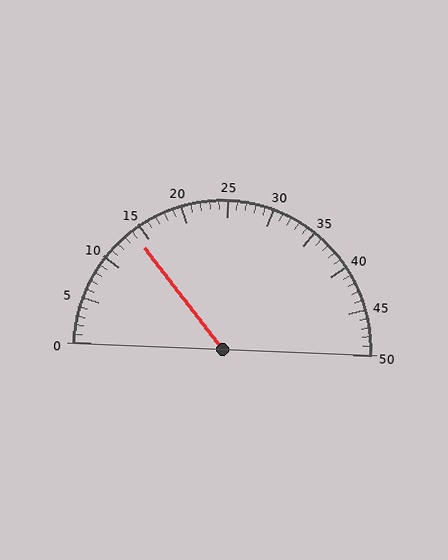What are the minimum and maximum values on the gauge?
The gauge ranges from 0 to 50.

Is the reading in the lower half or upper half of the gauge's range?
The reading is in the lower half of the range (0 to 50).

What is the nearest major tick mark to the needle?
The nearest major tick mark is 15.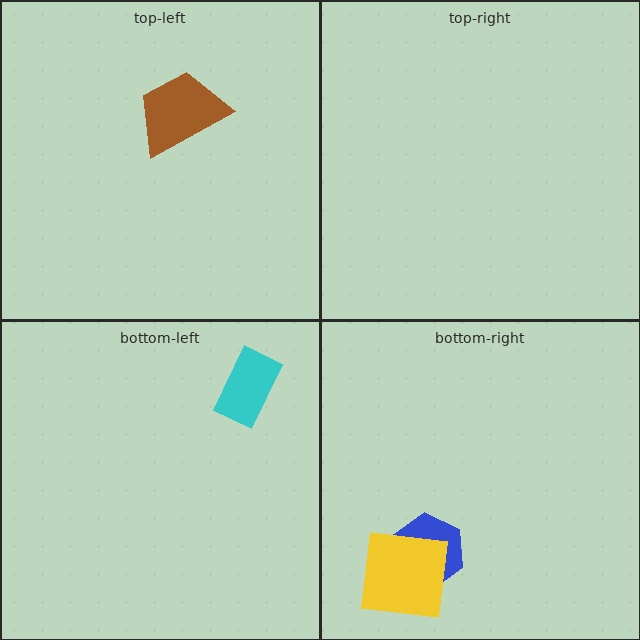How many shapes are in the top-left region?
1.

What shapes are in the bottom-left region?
The cyan rectangle.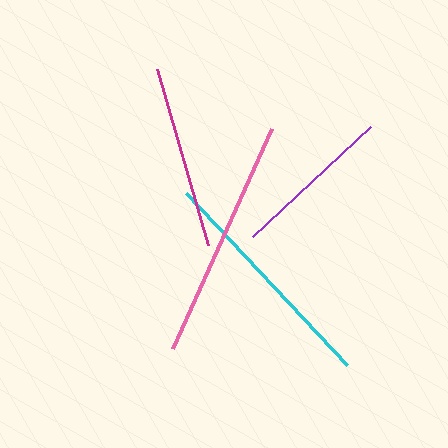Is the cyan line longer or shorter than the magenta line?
The cyan line is longer than the magenta line.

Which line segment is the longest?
The pink line is the longest at approximately 241 pixels.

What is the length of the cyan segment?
The cyan segment is approximately 236 pixels long.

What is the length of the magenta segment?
The magenta segment is approximately 183 pixels long.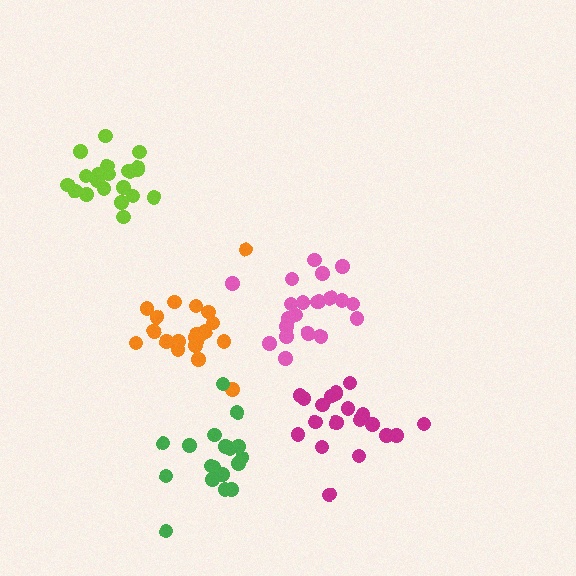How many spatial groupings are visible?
There are 5 spatial groupings.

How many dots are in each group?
Group 1: 21 dots, Group 2: 21 dots, Group 3: 18 dots, Group 4: 21 dots, Group 5: 20 dots (101 total).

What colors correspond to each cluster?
The clusters are colored: orange, pink, green, lime, magenta.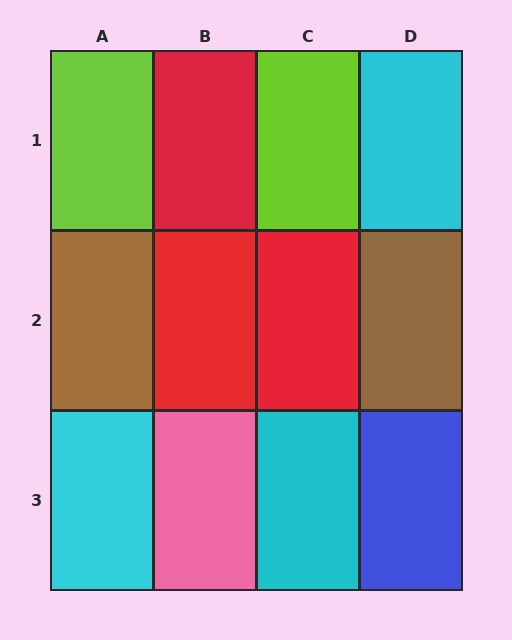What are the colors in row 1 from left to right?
Lime, red, lime, cyan.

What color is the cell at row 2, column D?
Brown.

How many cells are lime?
2 cells are lime.